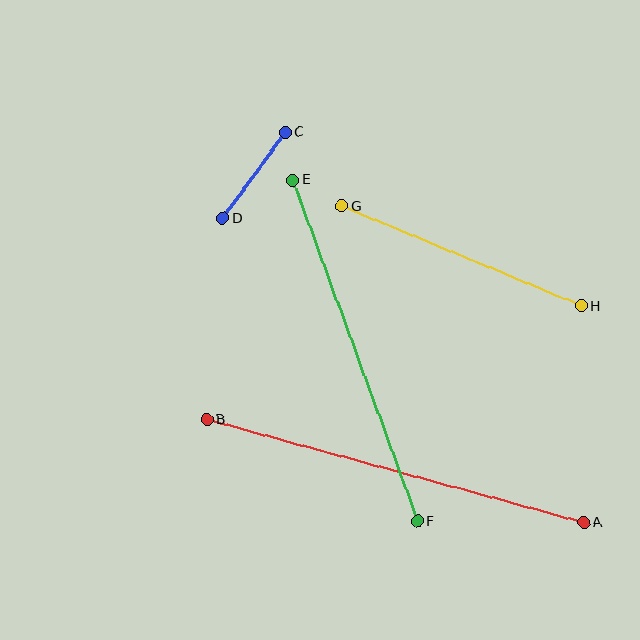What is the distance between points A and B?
The distance is approximately 391 pixels.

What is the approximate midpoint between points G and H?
The midpoint is at approximately (461, 256) pixels.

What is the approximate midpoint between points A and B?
The midpoint is at approximately (395, 471) pixels.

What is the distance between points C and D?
The distance is approximately 106 pixels.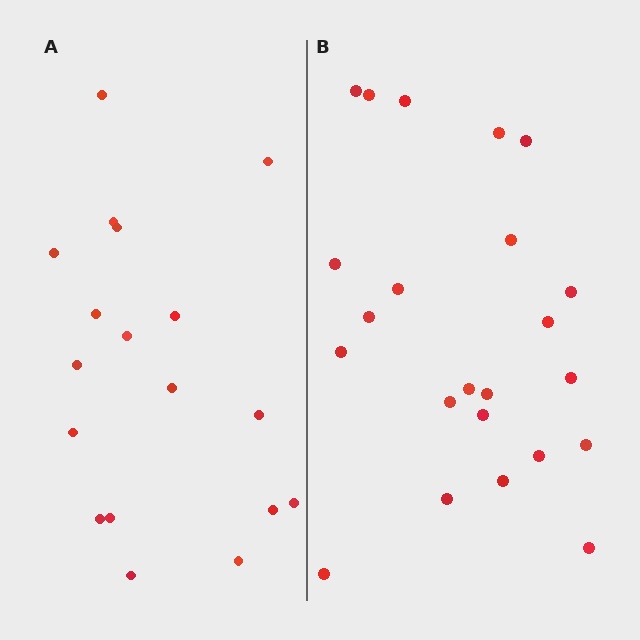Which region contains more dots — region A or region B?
Region B (the right region) has more dots.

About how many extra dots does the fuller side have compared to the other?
Region B has about 5 more dots than region A.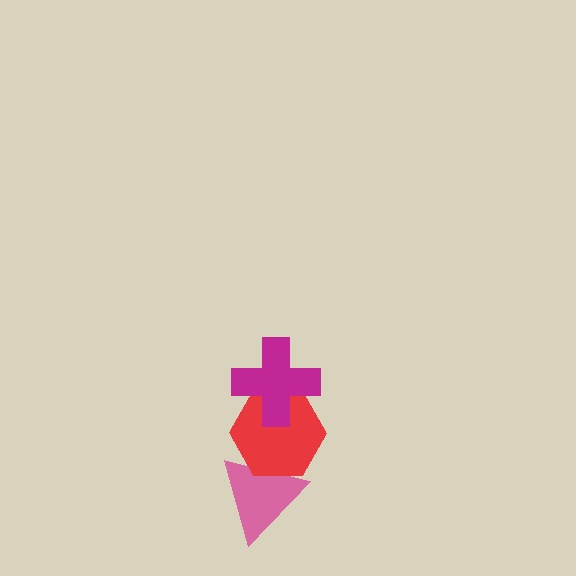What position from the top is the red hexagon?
The red hexagon is 2nd from the top.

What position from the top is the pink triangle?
The pink triangle is 3rd from the top.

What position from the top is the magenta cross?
The magenta cross is 1st from the top.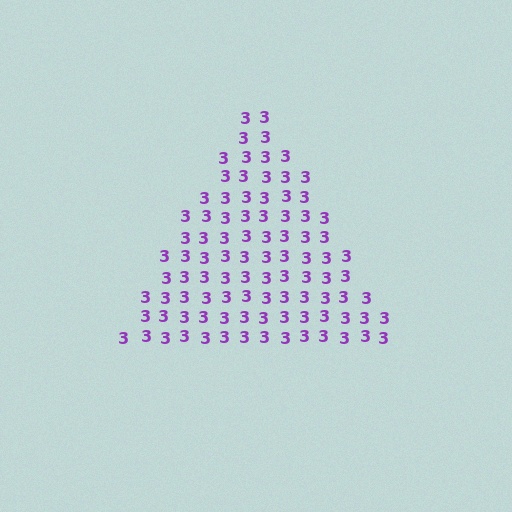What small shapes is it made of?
It is made of small digit 3's.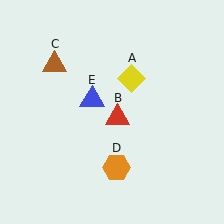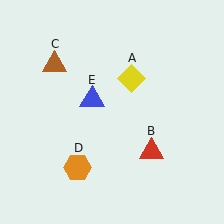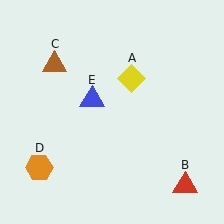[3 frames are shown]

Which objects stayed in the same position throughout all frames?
Yellow diamond (object A) and brown triangle (object C) and blue triangle (object E) remained stationary.